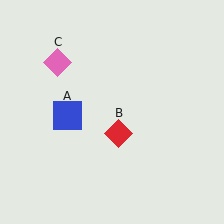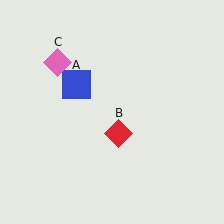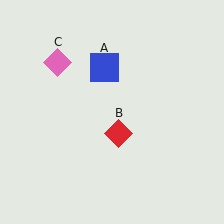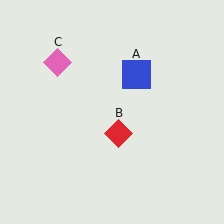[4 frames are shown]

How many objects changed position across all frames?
1 object changed position: blue square (object A).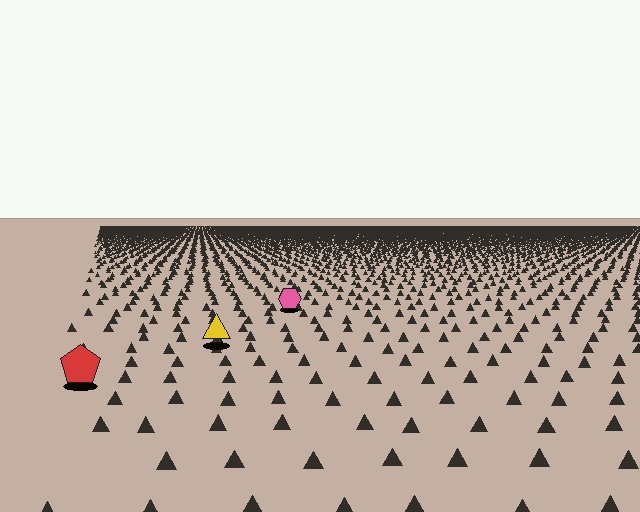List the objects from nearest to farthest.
From nearest to farthest: the red pentagon, the yellow triangle, the pink hexagon.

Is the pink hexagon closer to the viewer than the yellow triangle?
No. The yellow triangle is closer — you can tell from the texture gradient: the ground texture is coarser near it.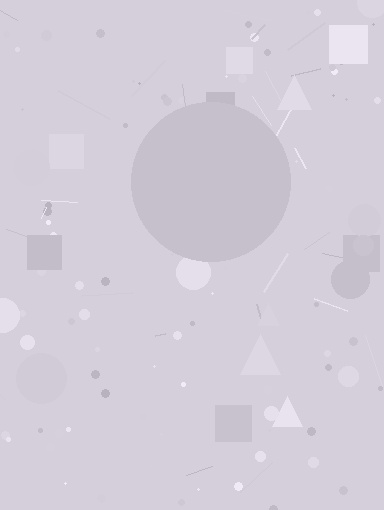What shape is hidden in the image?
A circle is hidden in the image.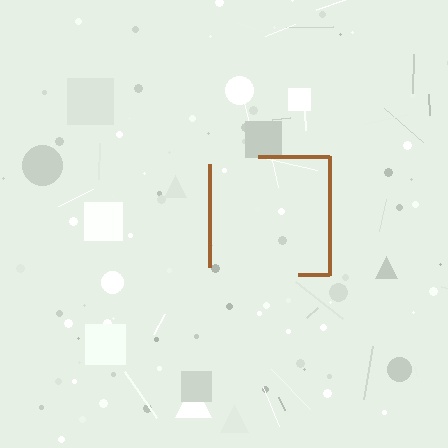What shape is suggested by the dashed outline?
The dashed outline suggests a square.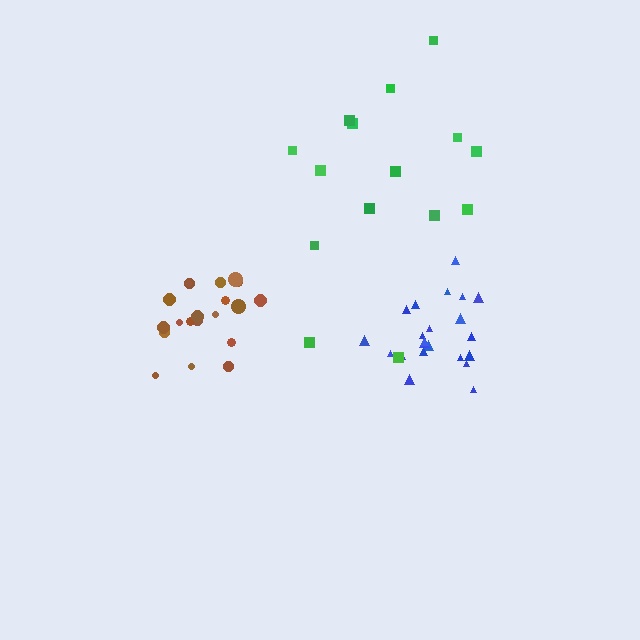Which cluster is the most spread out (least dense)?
Green.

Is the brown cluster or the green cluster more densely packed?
Brown.